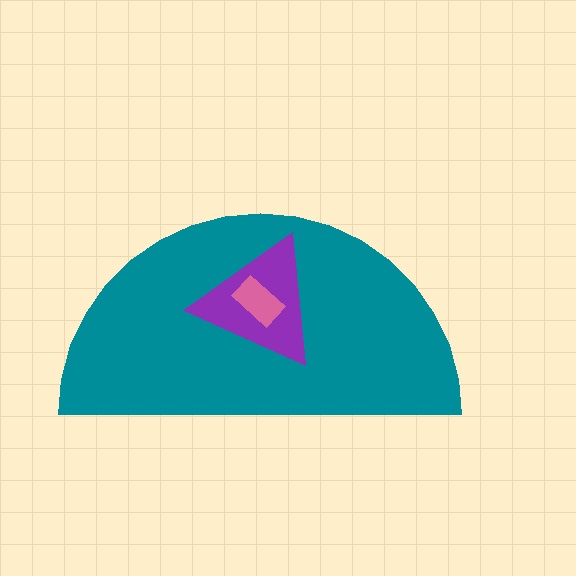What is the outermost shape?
The teal semicircle.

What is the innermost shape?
The pink rectangle.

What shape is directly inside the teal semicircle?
The purple triangle.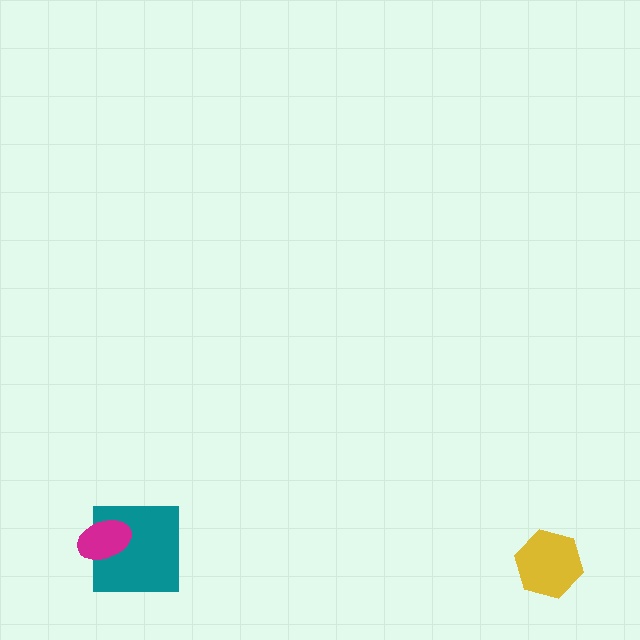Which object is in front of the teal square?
The magenta ellipse is in front of the teal square.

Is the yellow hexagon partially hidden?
No, no other shape covers it.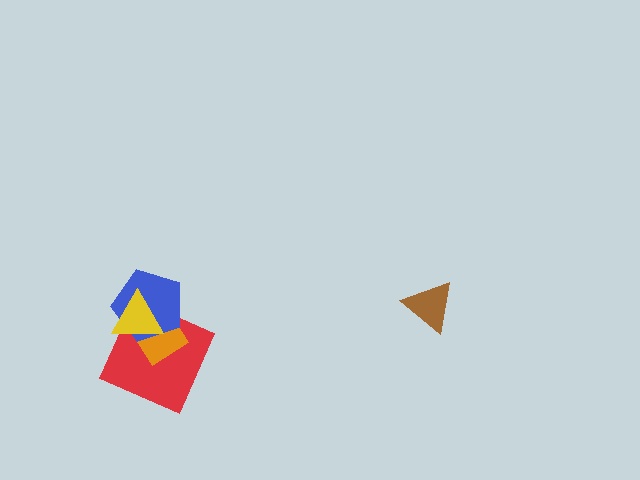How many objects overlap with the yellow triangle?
3 objects overlap with the yellow triangle.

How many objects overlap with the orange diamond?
3 objects overlap with the orange diamond.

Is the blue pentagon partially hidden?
Yes, it is partially covered by another shape.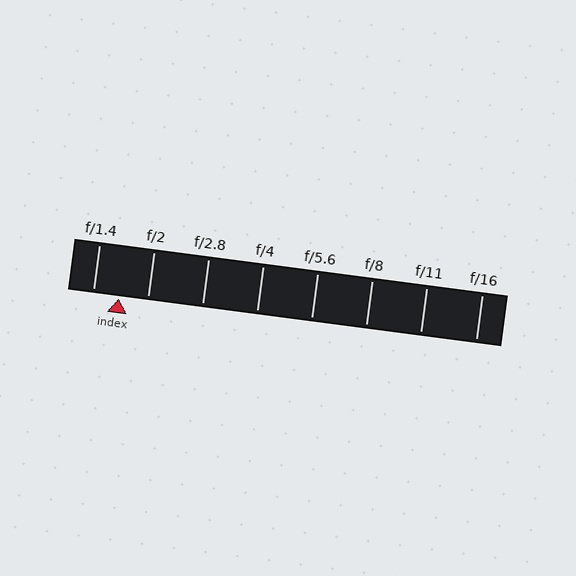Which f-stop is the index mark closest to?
The index mark is closest to f/1.4.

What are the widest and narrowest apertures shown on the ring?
The widest aperture shown is f/1.4 and the narrowest is f/16.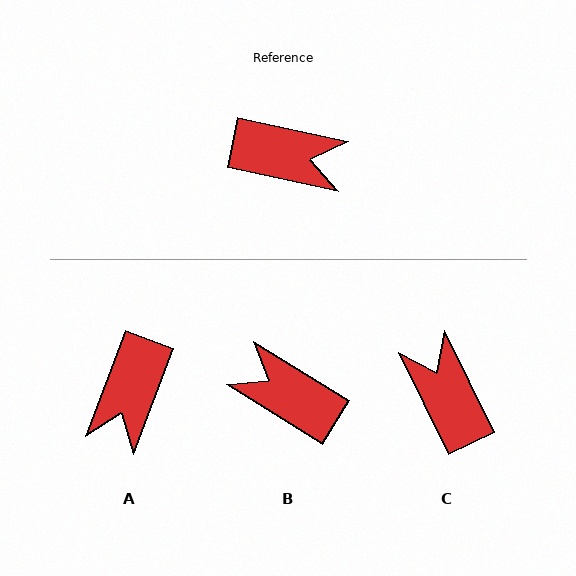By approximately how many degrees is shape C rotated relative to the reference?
Approximately 128 degrees counter-clockwise.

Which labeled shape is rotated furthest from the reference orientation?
B, about 160 degrees away.